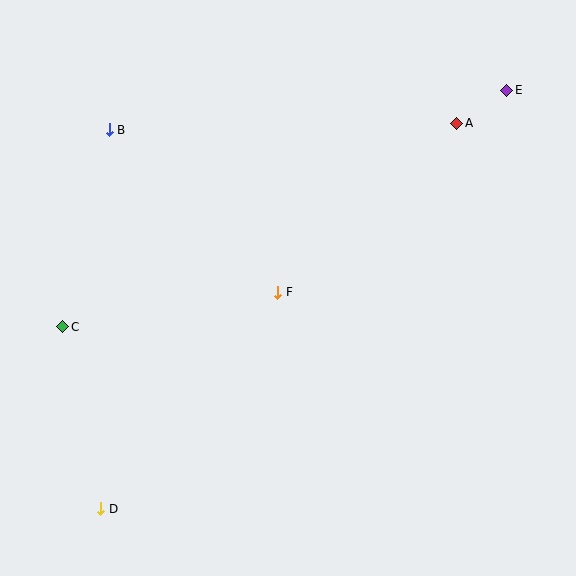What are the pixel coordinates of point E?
Point E is at (507, 90).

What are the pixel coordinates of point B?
Point B is at (109, 130).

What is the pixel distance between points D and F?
The distance between D and F is 280 pixels.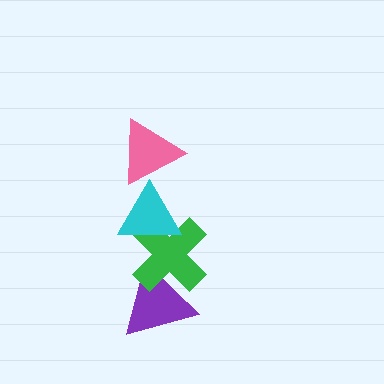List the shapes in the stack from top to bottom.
From top to bottom: the pink triangle, the cyan triangle, the green cross, the purple triangle.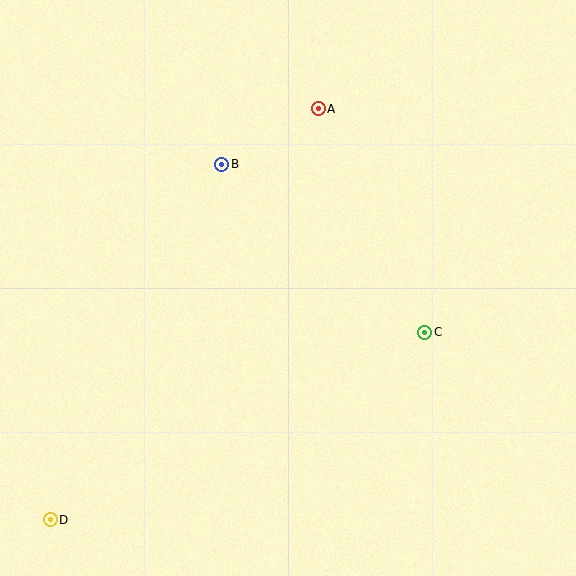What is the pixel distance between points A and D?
The distance between A and D is 491 pixels.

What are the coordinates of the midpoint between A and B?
The midpoint between A and B is at (270, 137).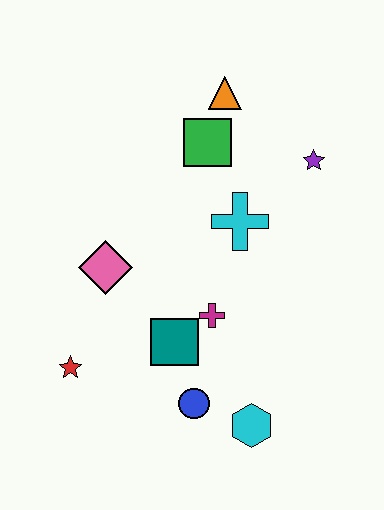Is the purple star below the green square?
Yes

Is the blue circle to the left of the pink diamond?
No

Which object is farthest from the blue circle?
The orange triangle is farthest from the blue circle.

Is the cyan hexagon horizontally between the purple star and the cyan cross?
Yes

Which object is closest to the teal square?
The magenta cross is closest to the teal square.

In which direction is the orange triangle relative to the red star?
The orange triangle is above the red star.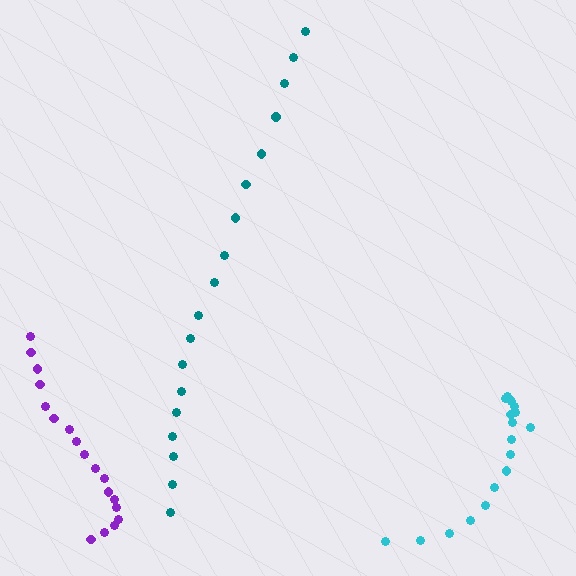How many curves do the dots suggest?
There are 3 distinct paths.